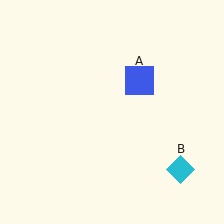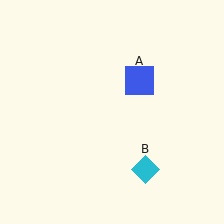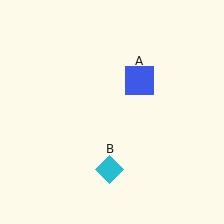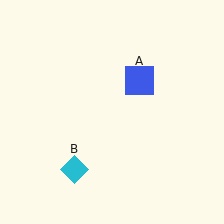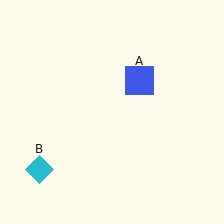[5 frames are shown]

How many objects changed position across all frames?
1 object changed position: cyan diamond (object B).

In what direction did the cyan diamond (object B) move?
The cyan diamond (object B) moved left.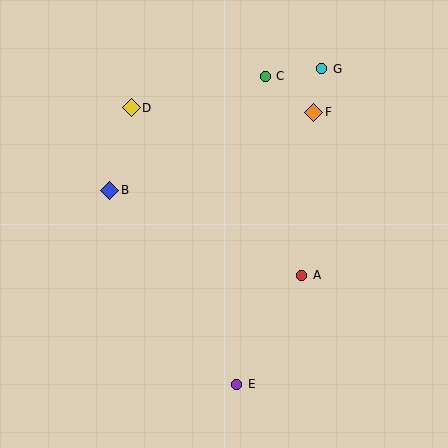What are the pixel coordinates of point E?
Point E is at (237, 384).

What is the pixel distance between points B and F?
The distance between B and F is 218 pixels.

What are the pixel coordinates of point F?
Point F is at (314, 112).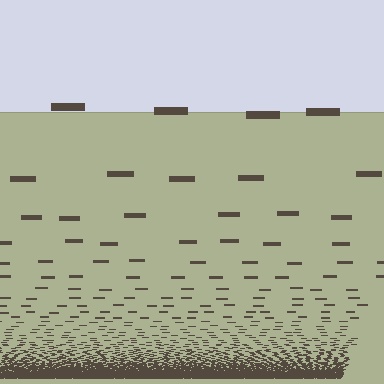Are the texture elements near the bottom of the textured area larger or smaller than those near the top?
Smaller. The gradient is inverted — elements near the bottom are smaller and denser.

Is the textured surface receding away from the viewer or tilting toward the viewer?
The surface appears to tilt toward the viewer. Texture elements get larger and sparser toward the top.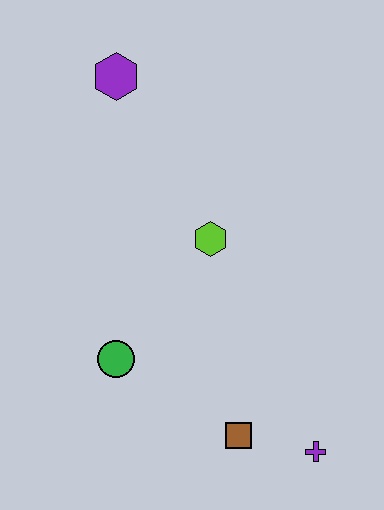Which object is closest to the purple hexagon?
The lime hexagon is closest to the purple hexagon.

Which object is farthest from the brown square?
The purple hexagon is farthest from the brown square.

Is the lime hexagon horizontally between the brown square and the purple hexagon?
Yes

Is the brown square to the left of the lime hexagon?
No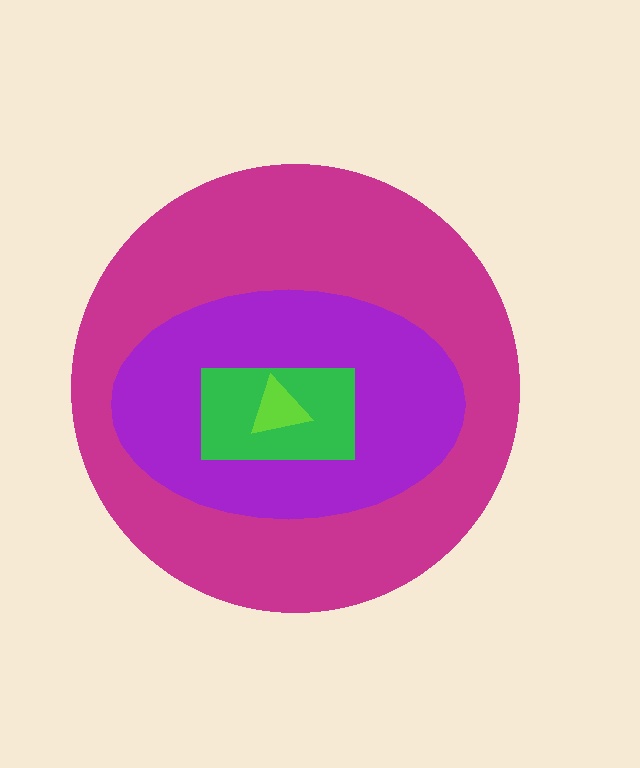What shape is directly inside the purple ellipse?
The green rectangle.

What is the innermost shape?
The lime triangle.